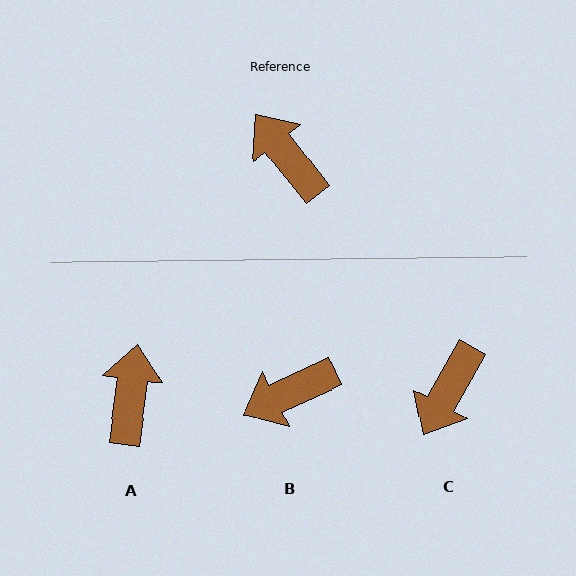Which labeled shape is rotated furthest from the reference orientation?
C, about 113 degrees away.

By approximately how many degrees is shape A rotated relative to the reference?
Approximately 46 degrees clockwise.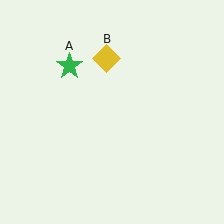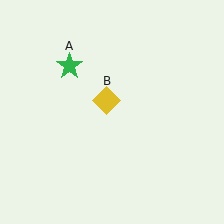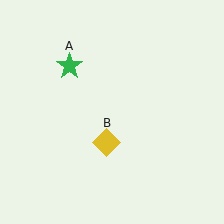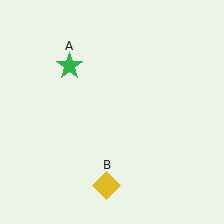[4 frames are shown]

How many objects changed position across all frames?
1 object changed position: yellow diamond (object B).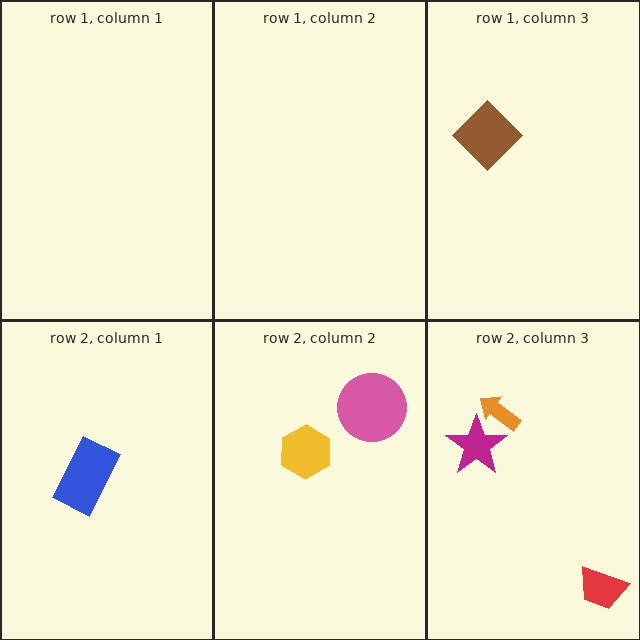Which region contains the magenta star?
The row 2, column 3 region.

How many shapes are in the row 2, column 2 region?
2.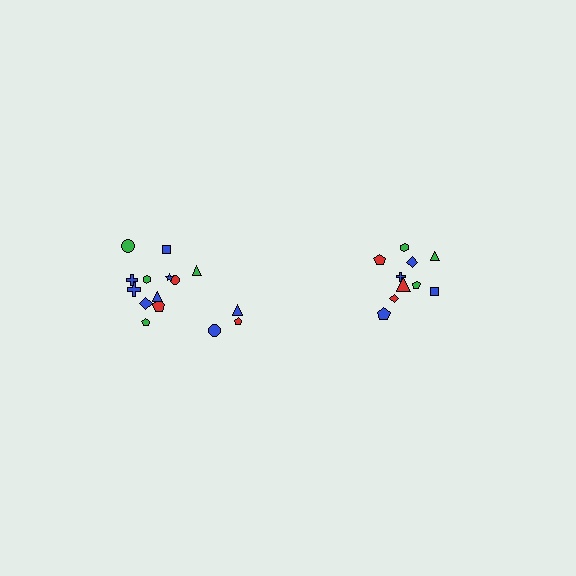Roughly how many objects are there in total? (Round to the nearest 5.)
Roughly 25 objects in total.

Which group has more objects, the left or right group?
The left group.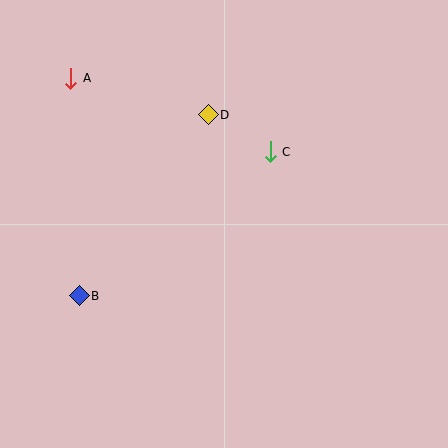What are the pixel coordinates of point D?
Point D is at (208, 115).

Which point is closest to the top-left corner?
Point A is closest to the top-left corner.